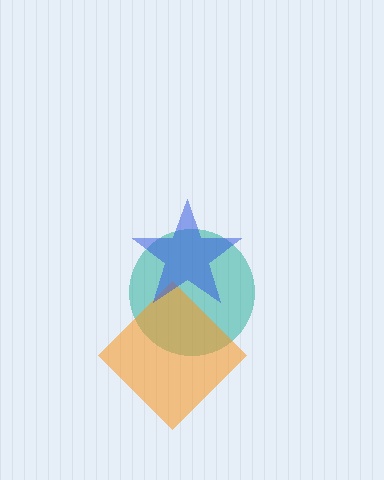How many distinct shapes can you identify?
There are 3 distinct shapes: a teal circle, an orange diamond, a blue star.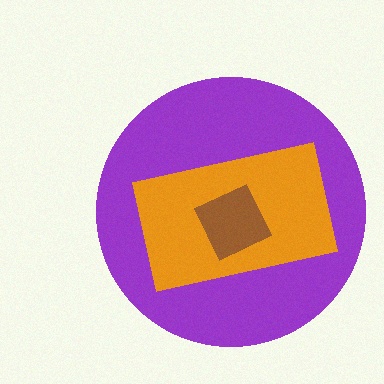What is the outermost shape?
The purple circle.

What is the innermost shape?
The brown diamond.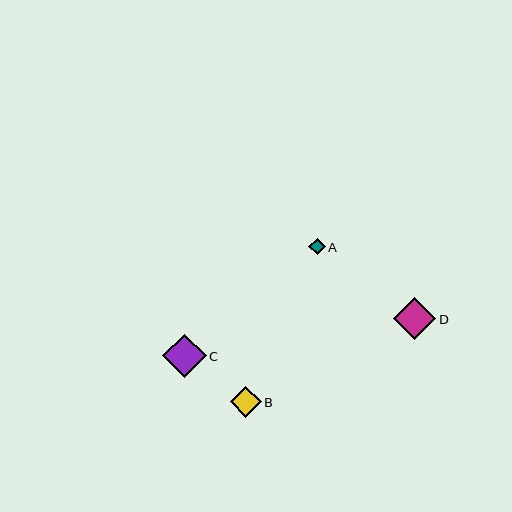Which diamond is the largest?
Diamond C is the largest with a size of approximately 43 pixels.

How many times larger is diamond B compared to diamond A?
Diamond B is approximately 1.9 times the size of diamond A.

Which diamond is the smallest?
Diamond A is the smallest with a size of approximately 16 pixels.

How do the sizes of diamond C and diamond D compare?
Diamond C and diamond D are approximately the same size.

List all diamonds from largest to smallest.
From largest to smallest: C, D, B, A.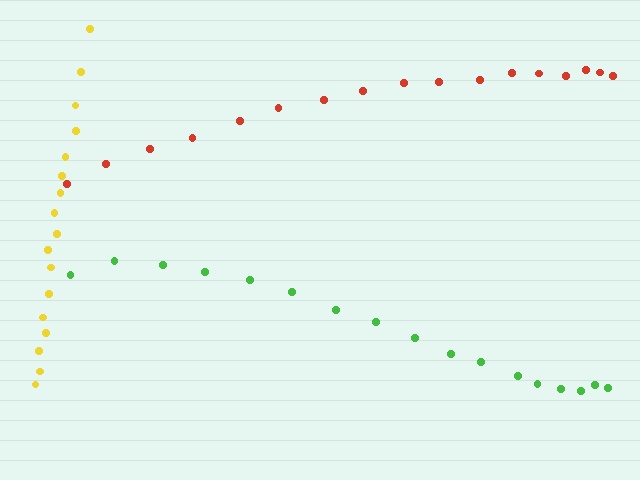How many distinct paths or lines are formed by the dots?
There are 3 distinct paths.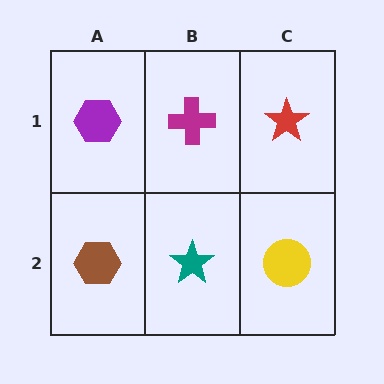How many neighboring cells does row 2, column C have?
2.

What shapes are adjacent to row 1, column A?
A brown hexagon (row 2, column A), a magenta cross (row 1, column B).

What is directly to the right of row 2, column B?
A yellow circle.